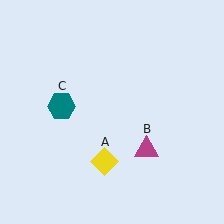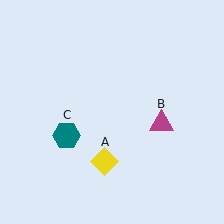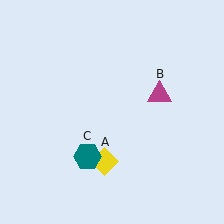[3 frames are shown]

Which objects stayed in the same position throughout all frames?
Yellow diamond (object A) remained stationary.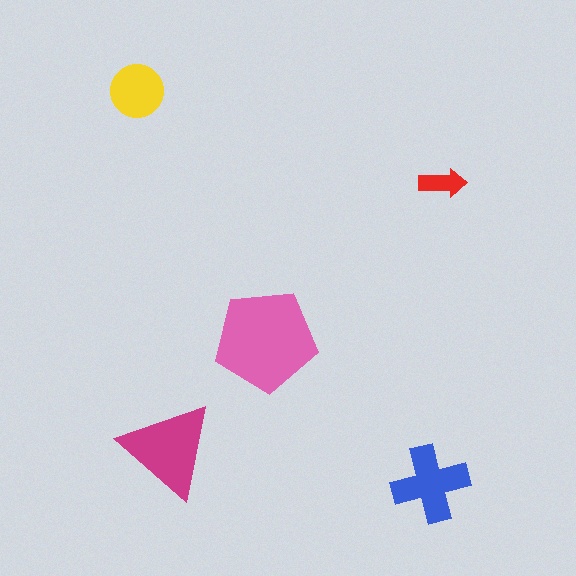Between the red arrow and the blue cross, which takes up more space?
The blue cross.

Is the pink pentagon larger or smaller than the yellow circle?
Larger.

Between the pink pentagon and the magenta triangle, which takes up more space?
The pink pentagon.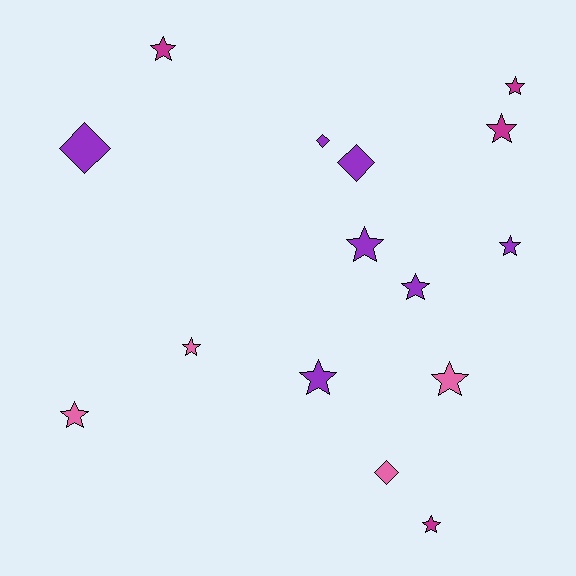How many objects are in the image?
There are 15 objects.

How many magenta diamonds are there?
There are no magenta diamonds.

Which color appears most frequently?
Purple, with 7 objects.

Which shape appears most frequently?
Star, with 11 objects.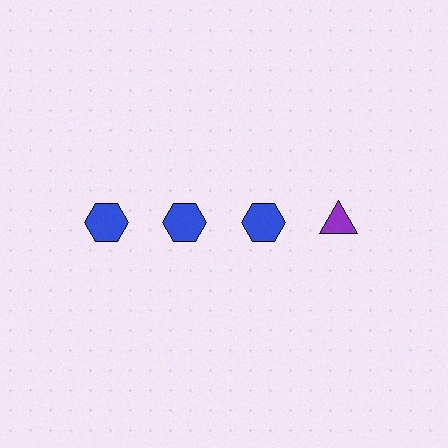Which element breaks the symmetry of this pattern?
The purple triangle in the top row, second from right column breaks the symmetry. All other shapes are blue hexagons.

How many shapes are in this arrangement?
There are 4 shapes arranged in a grid pattern.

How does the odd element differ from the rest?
It differs in both color (purple instead of blue) and shape (triangle instead of hexagon).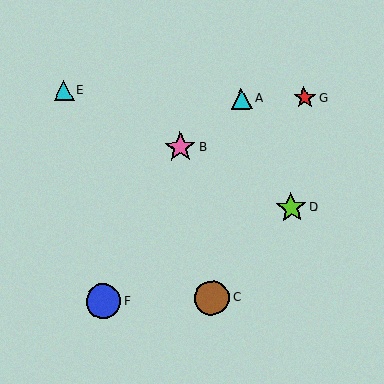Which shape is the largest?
The blue circle (labeled F) is the largest.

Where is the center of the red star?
The center of the red star is at (304, 98).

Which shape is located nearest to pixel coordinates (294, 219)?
The lime star (labeled D) at (291, 208) is nearest to that location.